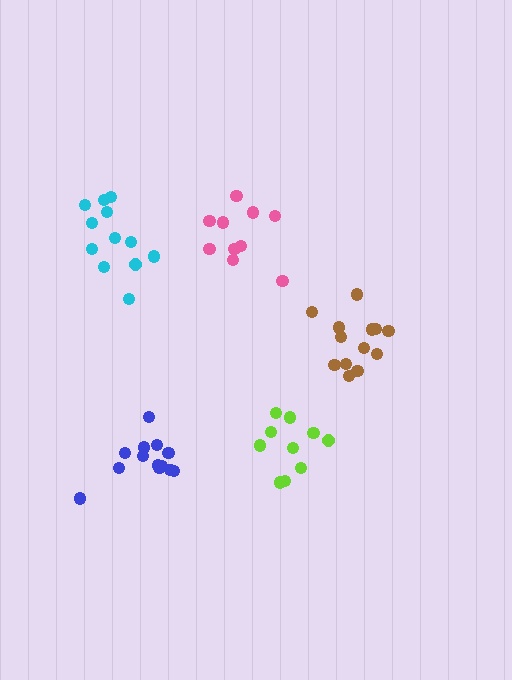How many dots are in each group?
Group 1: 13 dots, Group 2: 13 dots, Group 3: 10 dots, Group 4: 12 dots, Group 5: 10 dots (58 total).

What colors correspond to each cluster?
The clusters are colored: blue, brown, pink, cyan, lime.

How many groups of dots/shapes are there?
There are 5 groups.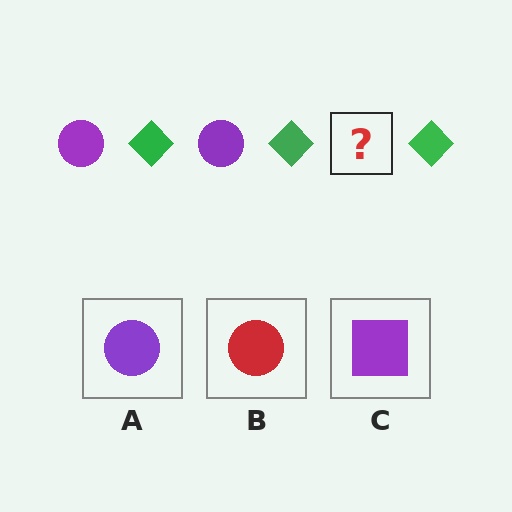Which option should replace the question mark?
Option A.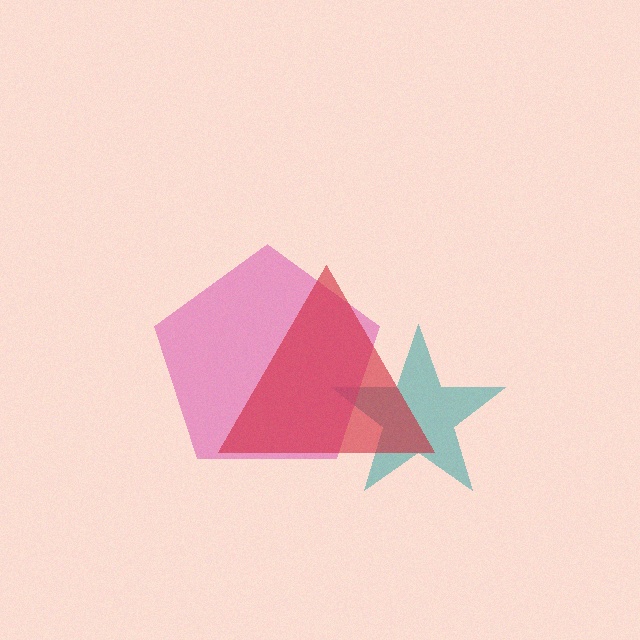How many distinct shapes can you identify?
There are 3 distinct shapes: a teal star, a pink pentagon, a red triangle.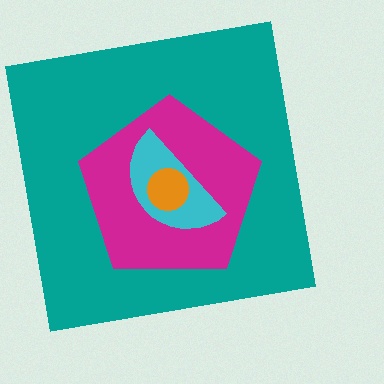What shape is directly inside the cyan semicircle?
The orange circle.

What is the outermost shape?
The teal square.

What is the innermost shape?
The orange circle.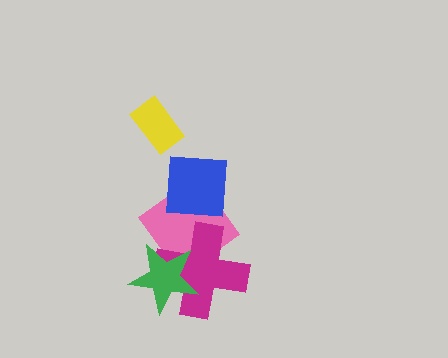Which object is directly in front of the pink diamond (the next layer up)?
The magenta cross is directly in front of the pink diamond.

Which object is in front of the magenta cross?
The green star is in front of the magenta cross.